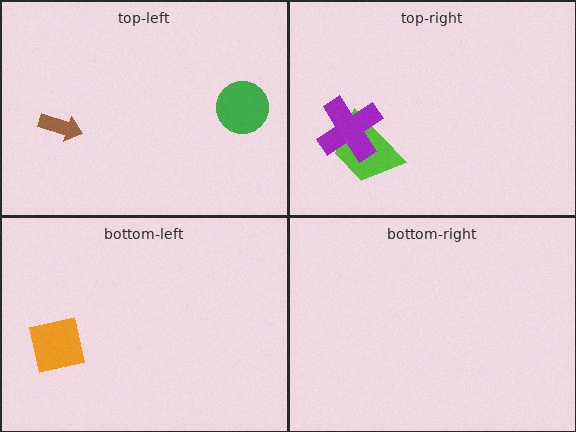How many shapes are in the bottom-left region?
1.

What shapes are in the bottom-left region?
The orange square.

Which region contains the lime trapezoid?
The top-right region.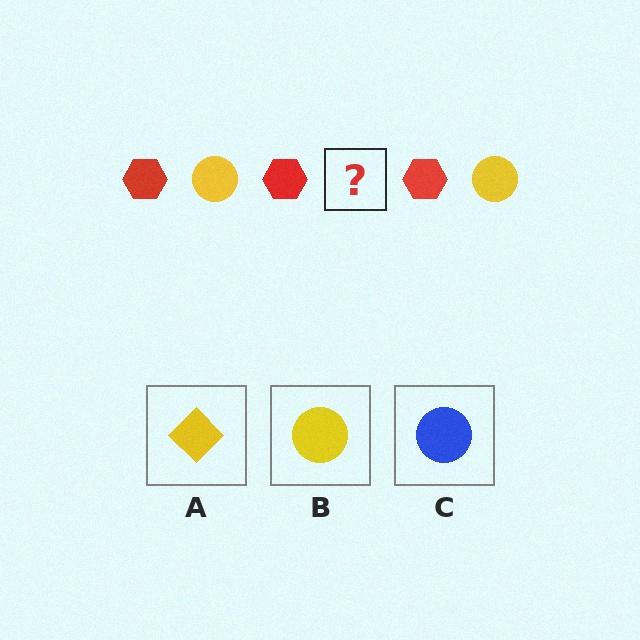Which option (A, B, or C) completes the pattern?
B.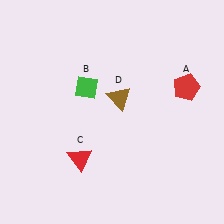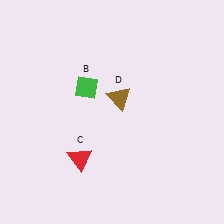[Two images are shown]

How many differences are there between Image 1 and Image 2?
There is 1 difference between the two images.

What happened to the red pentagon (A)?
The red pentagon (A) was removed in Image 2. It was in the top-right area of Image 1.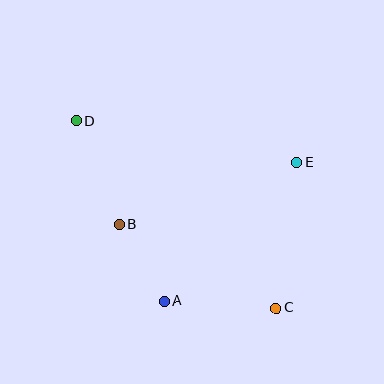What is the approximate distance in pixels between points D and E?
The distance between D and E is approximately 224 pixels.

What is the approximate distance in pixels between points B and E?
The distance between B and E is approximately 188 pixels.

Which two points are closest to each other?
Points A and B are closest to each other.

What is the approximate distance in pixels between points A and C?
The distance between A and C is approximately 112 pixels.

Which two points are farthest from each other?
Points C and D are farthest from each other.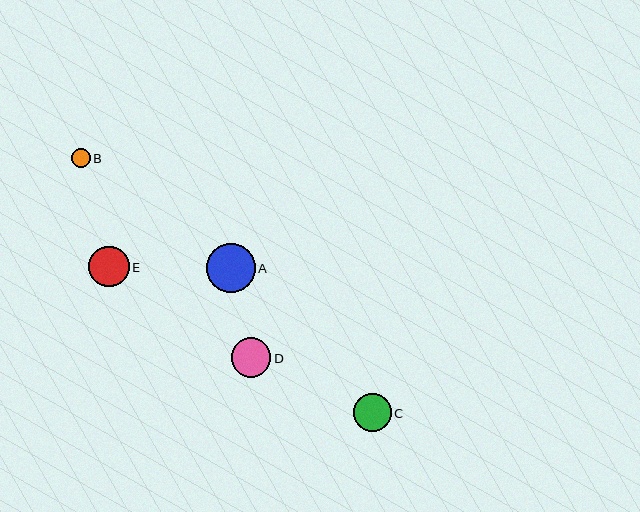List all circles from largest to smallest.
From largest to smallest: A, E, D, C, B.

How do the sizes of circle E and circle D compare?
Circle E and circle D are approximately the same size.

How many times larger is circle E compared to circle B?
Circle E is approximately 2.2 times the size of circle B.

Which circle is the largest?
Circle A is the largest with a size of approximately 49 pixels.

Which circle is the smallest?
Circle B is the smallest with a size of approximately 18 pixels.